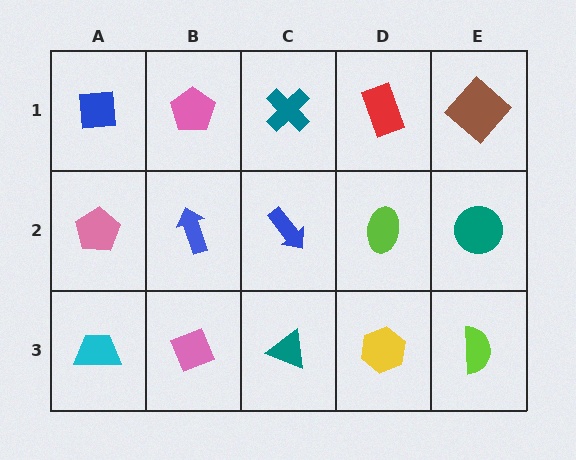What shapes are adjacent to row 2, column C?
A teal cross (row 1, column C), a teal triangle (row 3, column C), a blue arrow (row 2, column B), a lime ellipse (row 2, column D).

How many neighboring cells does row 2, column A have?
3.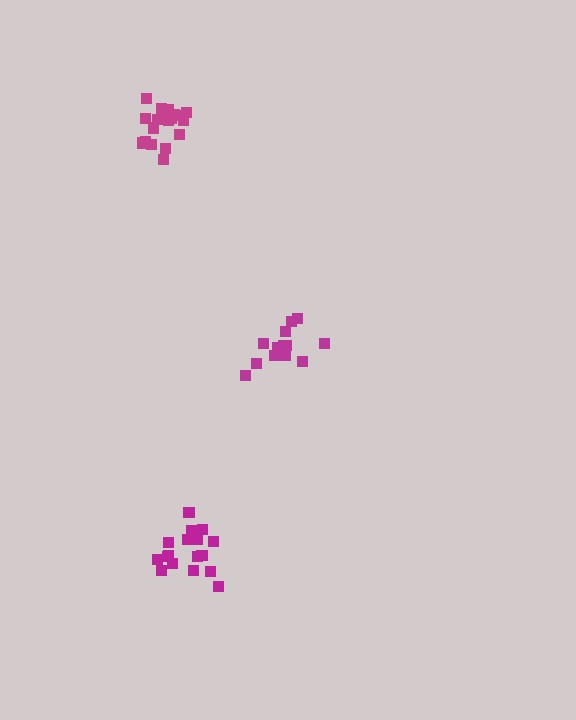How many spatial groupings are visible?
There are 3 spatial groupings.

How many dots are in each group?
Group 1: 15 dots, Group 2: 19 dots, Group 3: 17 dots (51 total).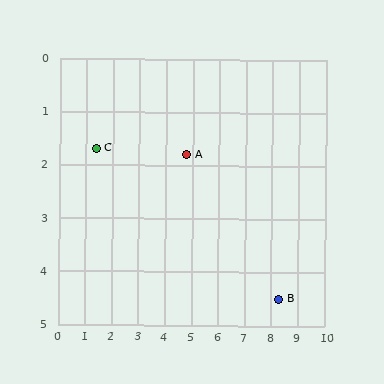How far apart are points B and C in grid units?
Points B and C are about 7.4 grid units apart.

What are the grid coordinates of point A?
Point A is at approximately (4.8, 1.8).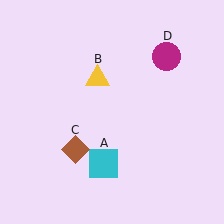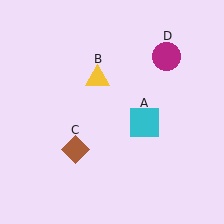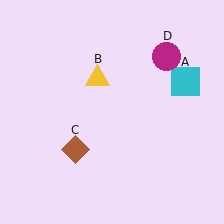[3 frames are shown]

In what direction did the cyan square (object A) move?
The cyan square (object A) moved up and to the right.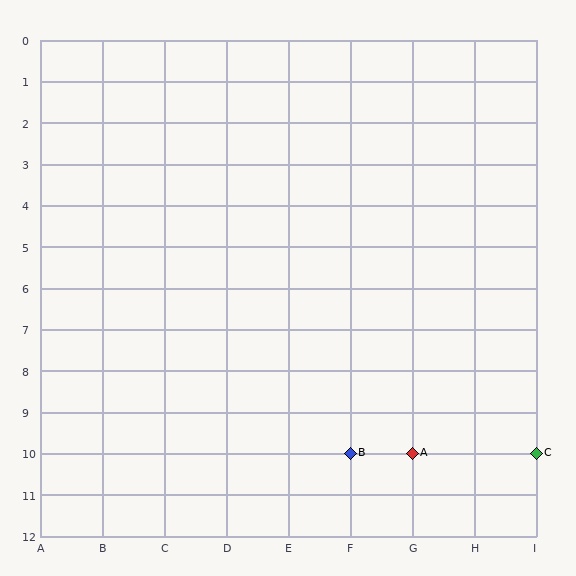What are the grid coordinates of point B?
Point B is at grid coordinates (F, 10).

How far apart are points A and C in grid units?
Points A and C are 2 columns apart.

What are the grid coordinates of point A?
Point A is at grid coordinates (G, 10).